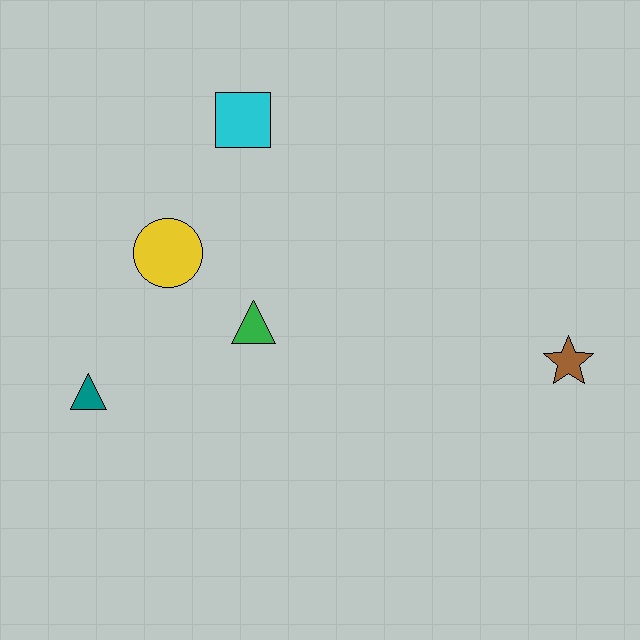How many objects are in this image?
There are 5 objects.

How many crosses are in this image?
There are no crosses.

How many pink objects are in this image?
There are no pink objects.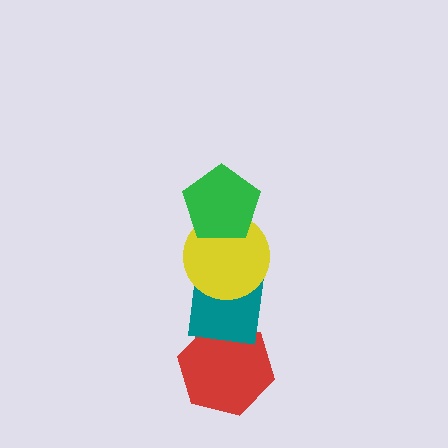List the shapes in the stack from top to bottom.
From top to bottom: the green pentagon, the yellow circle, the teal square, the red hexagon.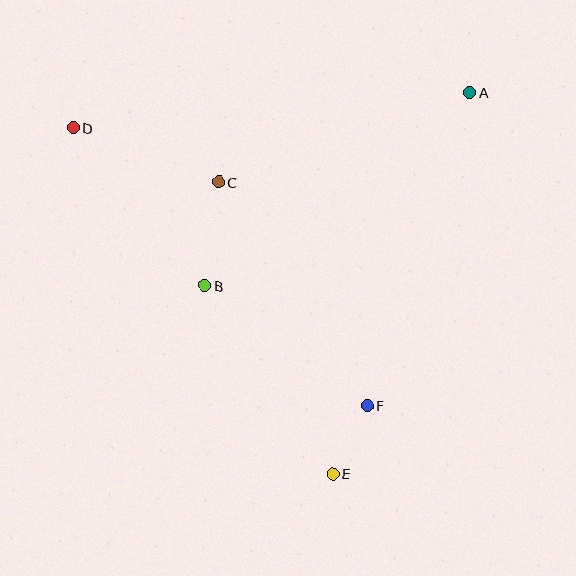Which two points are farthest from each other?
Points D and E are farthest from each other.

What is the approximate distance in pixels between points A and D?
The distance between A and D is approximately 399 pixels.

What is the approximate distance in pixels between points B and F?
The distance between B and F is approximately 202 pixels.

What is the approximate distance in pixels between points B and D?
The distance between B and D is approximately 206 pixels.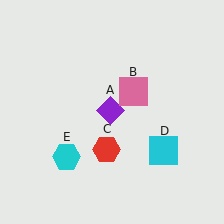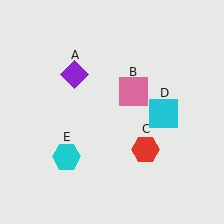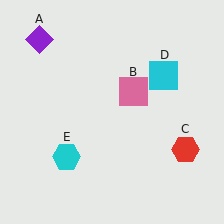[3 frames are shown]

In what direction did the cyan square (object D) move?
The cyan square (object D) moved up.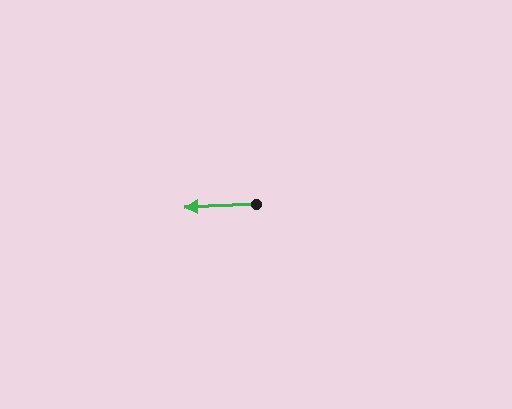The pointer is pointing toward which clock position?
Roughly 9 o'clock.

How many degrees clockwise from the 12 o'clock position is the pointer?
Approximately 268 degrees.